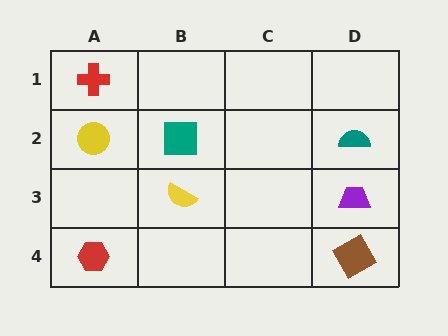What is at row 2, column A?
A yellow circle.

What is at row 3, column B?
A yellow semicircle.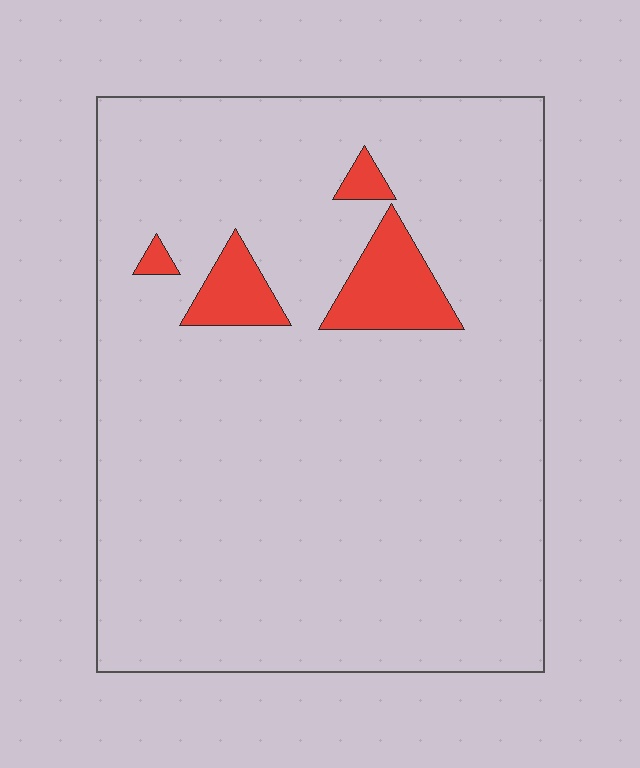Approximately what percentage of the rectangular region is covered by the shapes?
Approximately 5%.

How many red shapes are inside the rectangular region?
4.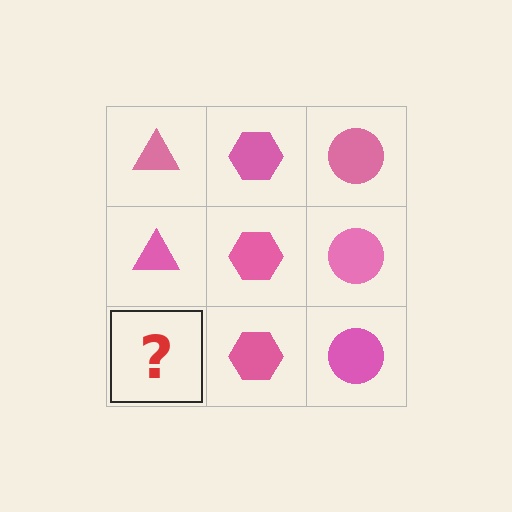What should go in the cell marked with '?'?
The missing cell should contain a pink triangle.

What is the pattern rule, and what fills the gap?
The rule is that each column has a consistent shape. The gap should be filled with a pink triangle.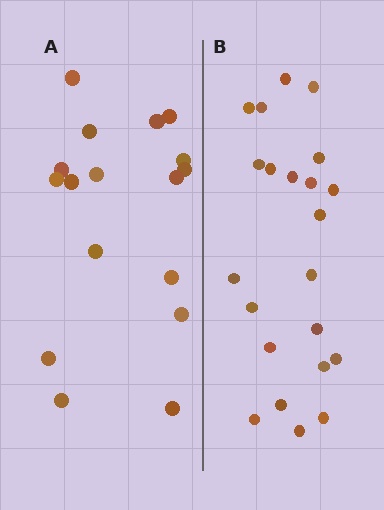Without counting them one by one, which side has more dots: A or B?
Region B (the right region) has more dots.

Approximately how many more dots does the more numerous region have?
Region B has about 5 more dots than region A.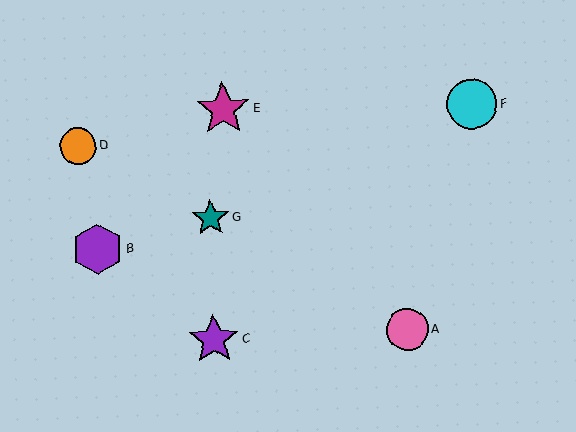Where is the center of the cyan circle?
The center of the cyan circle is at (472, 104).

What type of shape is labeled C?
Shape C is a purple star.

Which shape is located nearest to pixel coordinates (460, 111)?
The cyan circle (labeled F) at (472, 104) is nearest to that location.